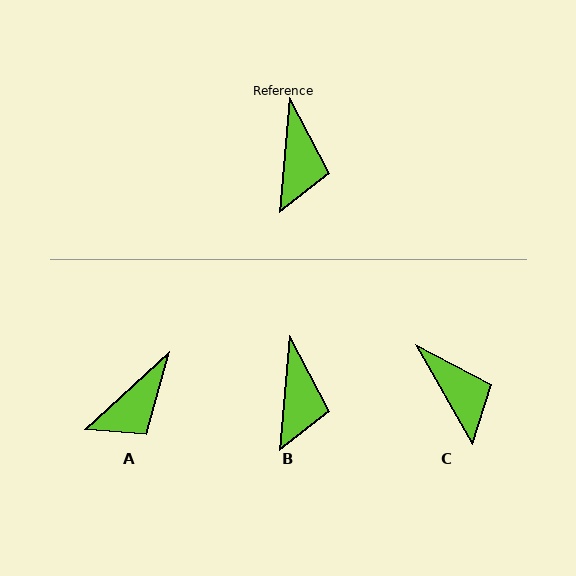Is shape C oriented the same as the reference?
No, it is off by about 34 degrees.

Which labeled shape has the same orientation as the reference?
B.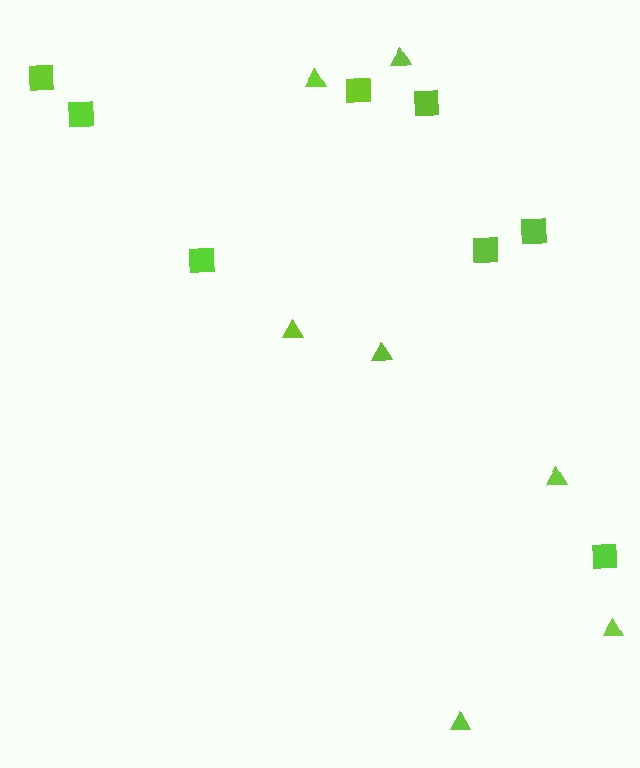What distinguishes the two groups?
There are 2 groups: one group of triangles (7) and one group of squares (8).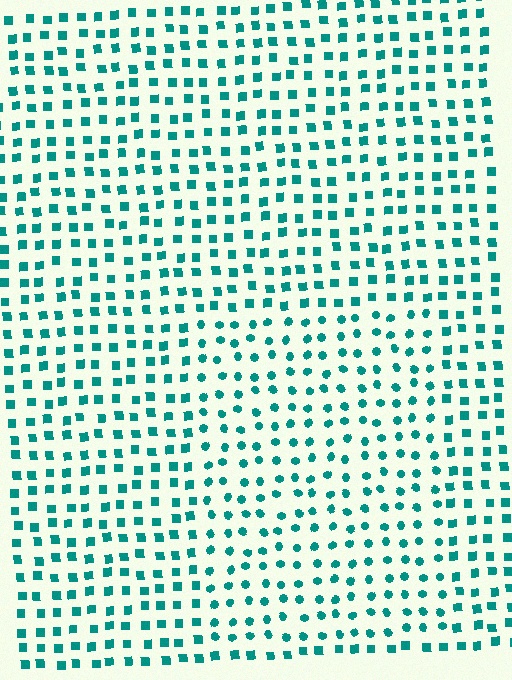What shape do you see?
I see a rectangle.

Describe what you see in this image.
The image is filled with small teal elements arranged in a uniform grid. A rectangle-shaped region contains circles, while the surrounding area contains squares. The boundary is defined purely by the change in element shape.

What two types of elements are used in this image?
The image uses circles inside the rectangle region and squares outside it.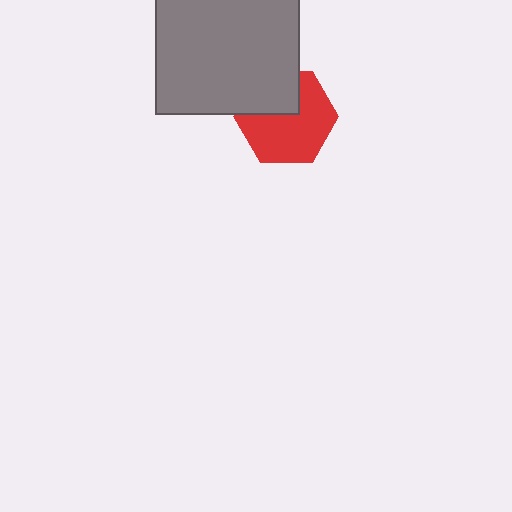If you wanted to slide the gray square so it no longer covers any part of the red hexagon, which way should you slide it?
Slide it up — that is the most direct way to separate the two shapes.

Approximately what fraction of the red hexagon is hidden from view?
Roughly 32% of the red hexagon is hidden behind the gray square.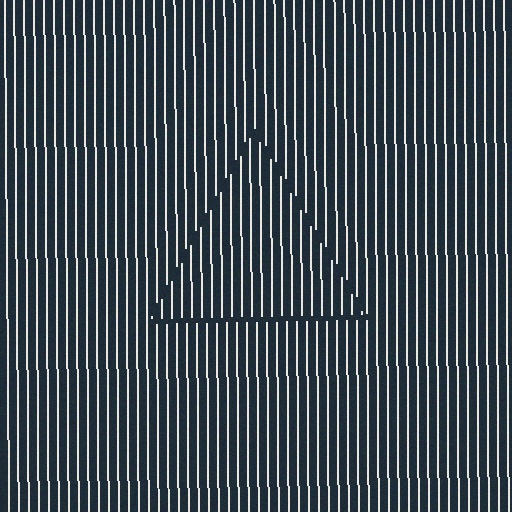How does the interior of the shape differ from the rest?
The interior of the shape contains the same grating, shifted by half a period — the contour is defined by the phase discontinuity where line-ends from the inner and outer gratings abut.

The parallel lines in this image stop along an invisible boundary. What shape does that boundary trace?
An illusory triangle. The interior of the shape contains the same grating, shifted by half a period — the contour is defined by the phase discontinuity where line-ends from the inner and outer gratings abut.